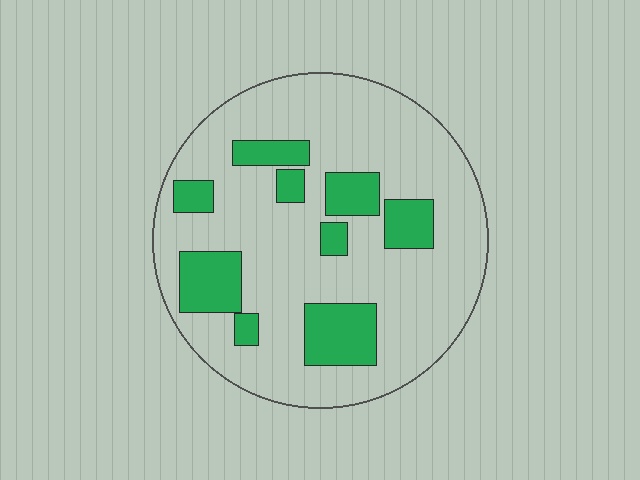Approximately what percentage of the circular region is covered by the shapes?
Approximately 20%.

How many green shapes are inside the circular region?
9.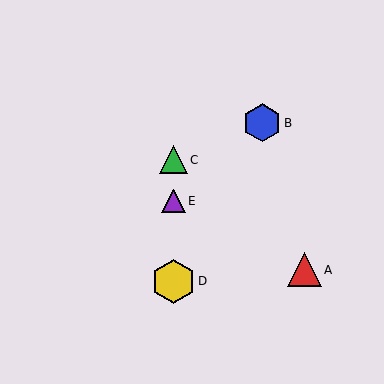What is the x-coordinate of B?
Object B is at x≈262.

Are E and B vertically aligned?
No, E is at x≈174 and B is at x≈262.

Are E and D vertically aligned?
Yes, both are at x≈174.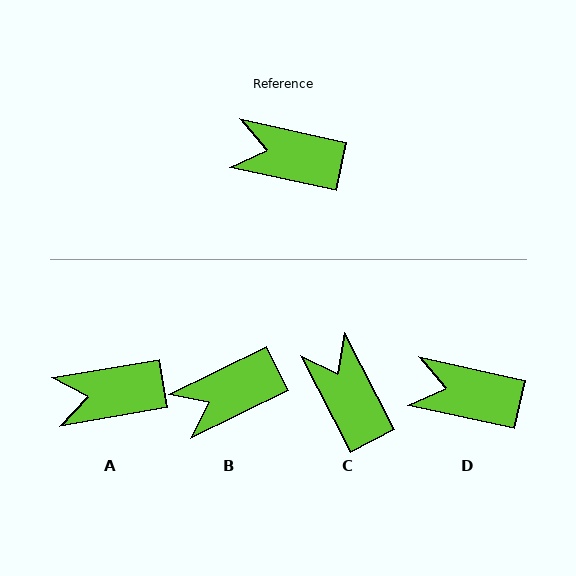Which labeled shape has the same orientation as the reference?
D.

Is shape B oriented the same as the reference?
No, it is off by about 38 degrees.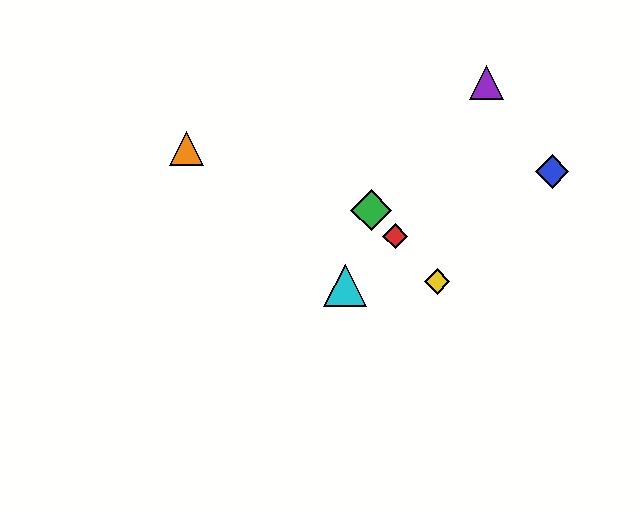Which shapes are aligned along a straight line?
The red diamond, the green diamond, the yellow diamond are aligned along a straight line.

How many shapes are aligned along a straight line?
3 shapes (the red diamond, the green diamond, the yellow diamond) are aligned along a straight line.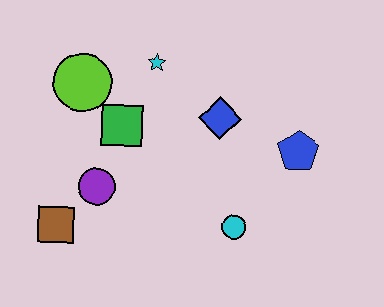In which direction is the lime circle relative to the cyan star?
The lime circle is to the left of the cyan star.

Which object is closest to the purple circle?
The brown square is closest to the purple circle.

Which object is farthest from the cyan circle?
The lime circle is farthest from the cyan circle.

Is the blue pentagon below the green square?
Yes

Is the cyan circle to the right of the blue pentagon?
No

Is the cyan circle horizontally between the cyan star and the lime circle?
No